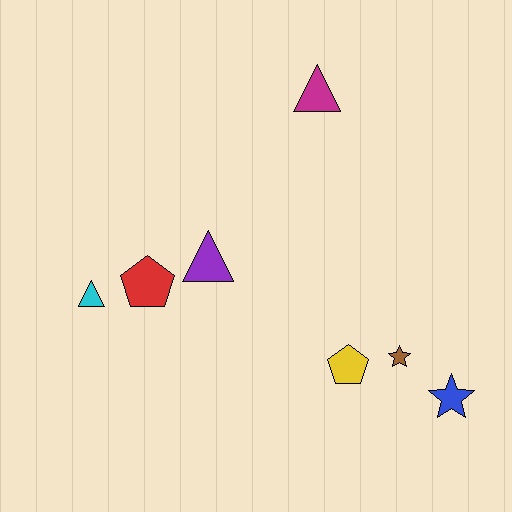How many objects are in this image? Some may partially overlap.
There are 7 objects.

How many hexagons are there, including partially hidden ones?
There are no hexagons.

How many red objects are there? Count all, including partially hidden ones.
There is 1 red object.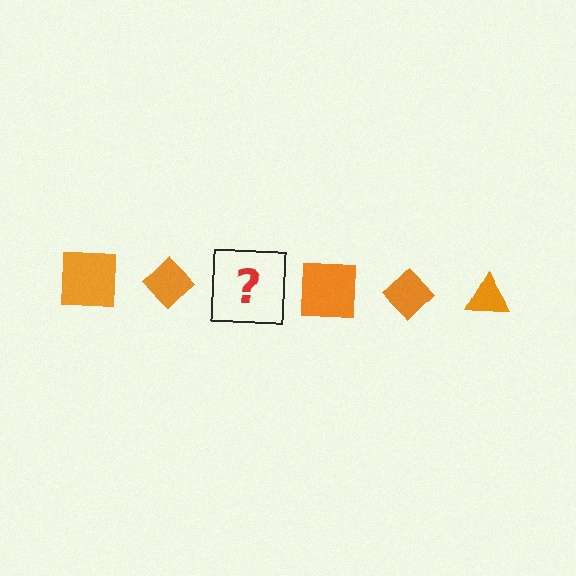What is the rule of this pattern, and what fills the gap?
The rule is that the pattern cycles through square, diamond, triangle shapes in orange. The gap should be filled with an orange triangle.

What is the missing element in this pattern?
The missing element is an orange triangle.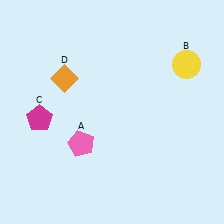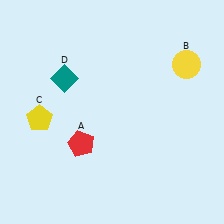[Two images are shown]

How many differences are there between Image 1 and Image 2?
There are 3 differences between the two images.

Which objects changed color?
A changed from pink to red. C changed from magenta to yellow. D changed from orange to teal.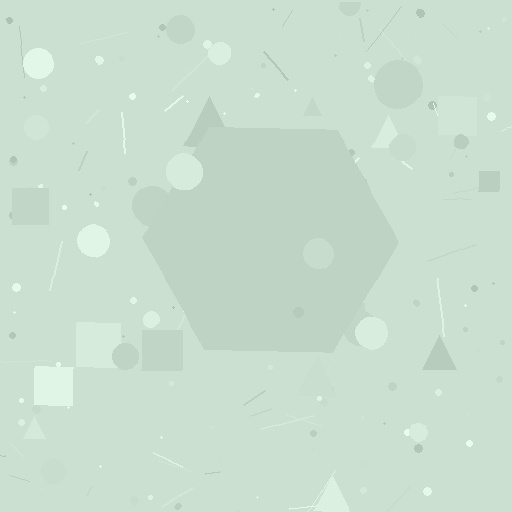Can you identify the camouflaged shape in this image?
The camouflaged shape is a hexagon.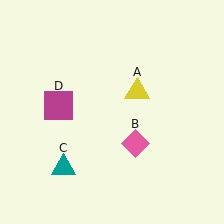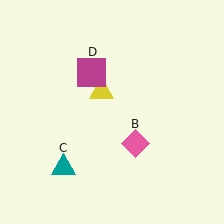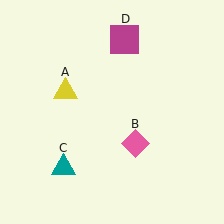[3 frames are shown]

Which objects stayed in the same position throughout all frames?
Pink diamond (object B) and teal triangle (object C) remained stationary.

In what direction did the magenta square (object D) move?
The magenta square (object D) moved up and to the right.